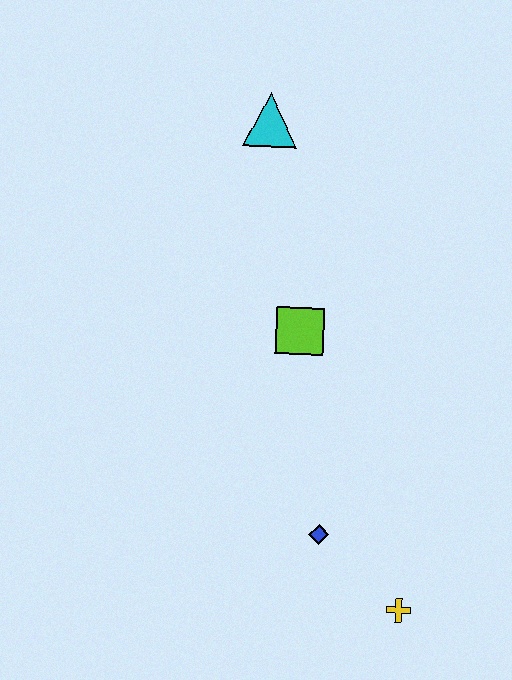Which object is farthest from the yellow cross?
The cyan triangle is farthest from the yellow cross.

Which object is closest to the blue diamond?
The yellow cross is closest to the blue diamond.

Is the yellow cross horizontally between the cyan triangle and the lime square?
No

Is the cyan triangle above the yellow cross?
Yes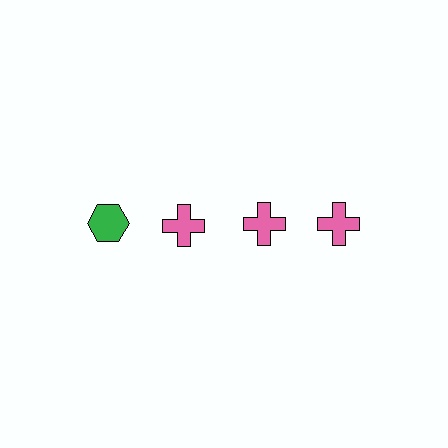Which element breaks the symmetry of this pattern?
The green hexagon in the top row, leftmost column breaks the symmetry. All other shapes are pink crosses.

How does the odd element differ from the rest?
It differs in both color (green instead of pink) and shape (hexagon instead of cross).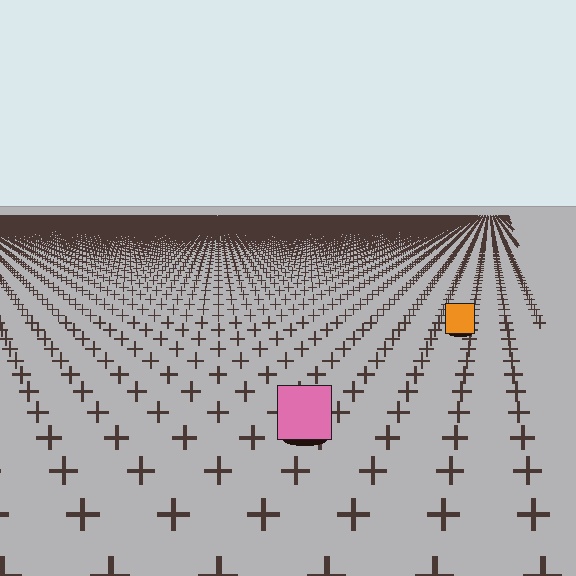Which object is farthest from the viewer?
The orange square is farthest from the viewer. It appears smaller and the ground texture around it is denser.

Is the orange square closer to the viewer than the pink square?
No. The pink square is closer — you can tell from the texture gradient: the ground texture is coarser near it.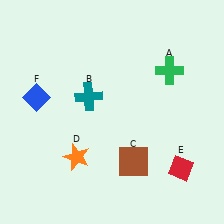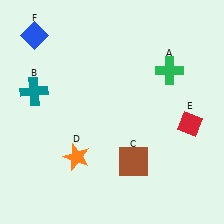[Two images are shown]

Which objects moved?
The objects that moved are: the teal cross (B), the red diamond (E), the blue diamond (F).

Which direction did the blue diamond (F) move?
The blue diamond (F) moved up.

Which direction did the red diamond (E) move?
The red diamond (E) moved up.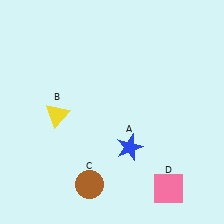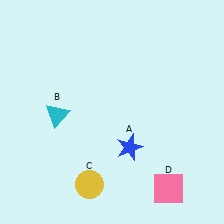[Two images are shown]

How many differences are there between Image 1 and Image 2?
There are 2 differences between the two images.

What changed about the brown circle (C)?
In Image 1, C is brown. In Image 2, it changed to yellow.